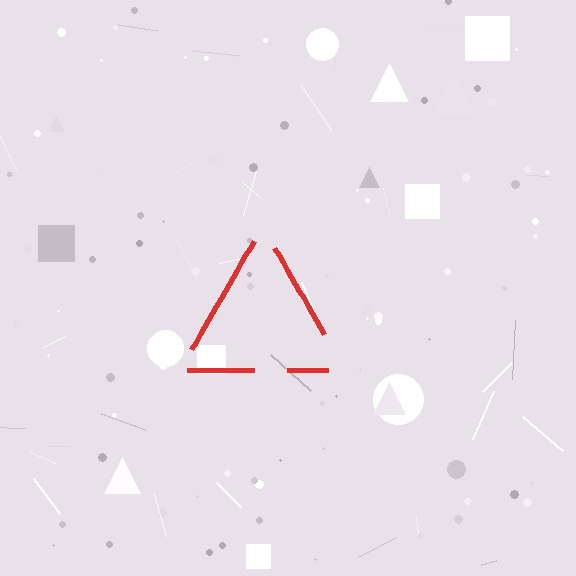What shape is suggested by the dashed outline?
The dashed outline suggests a triangle.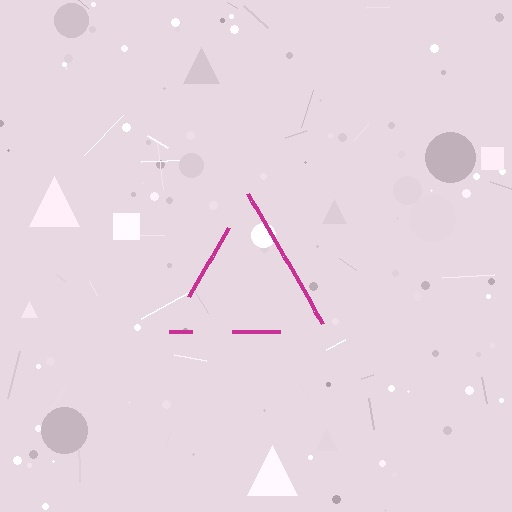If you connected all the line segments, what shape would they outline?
They would outline a triangle.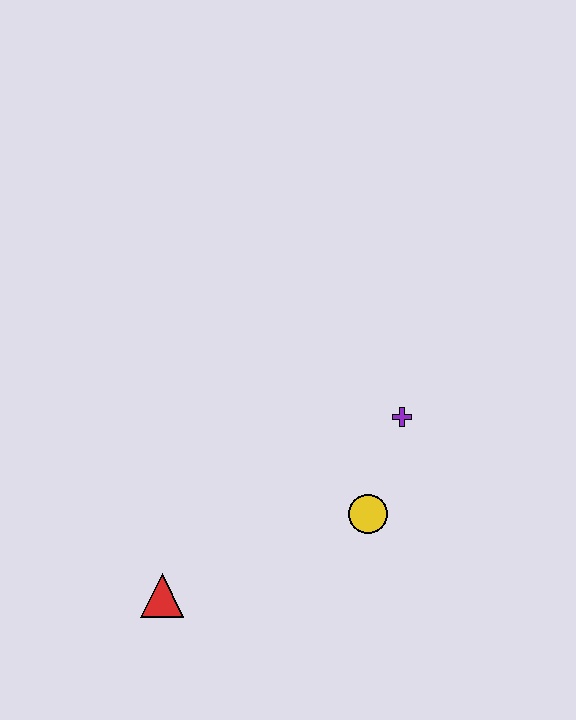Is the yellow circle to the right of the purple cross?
No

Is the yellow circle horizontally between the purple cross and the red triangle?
Yes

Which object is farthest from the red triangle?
The purple cross is farthest from the red triangle.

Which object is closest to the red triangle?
The yellow circle is closest to the red triangle.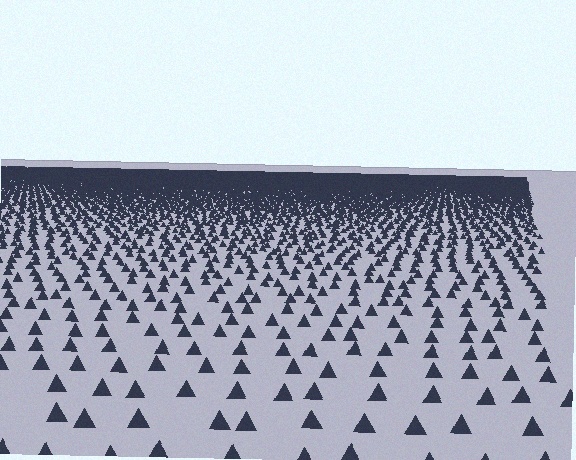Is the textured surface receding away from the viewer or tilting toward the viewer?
The surface is receding away from the viewer. Texture elements get smaller and denser toward the top.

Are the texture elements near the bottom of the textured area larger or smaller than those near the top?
Larger. Near the bottom, elements are closer to the viewer and appear at a bigger on-screen size.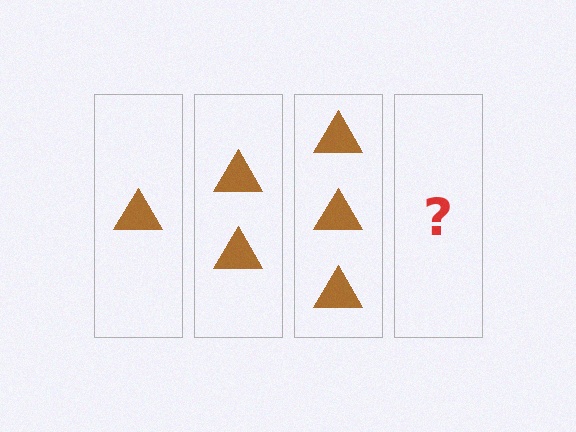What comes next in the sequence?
The next element should be 4 triangles.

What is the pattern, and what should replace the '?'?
The pattern is that each step adds one more triangle. The '?' should be 4 triangles.